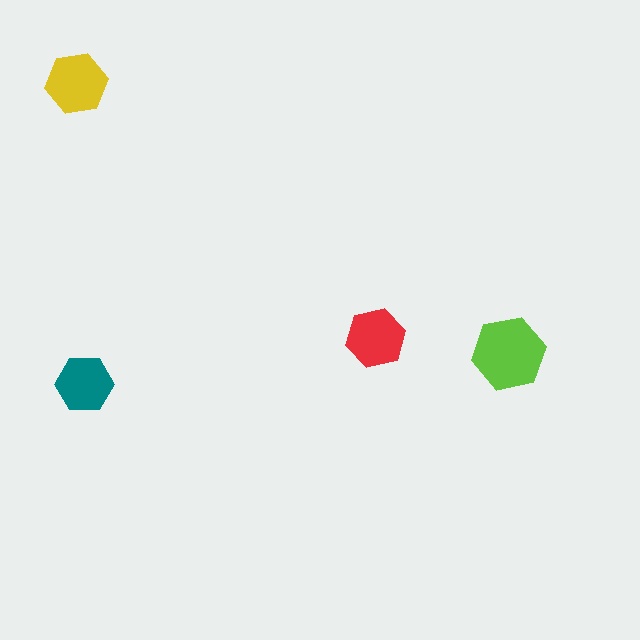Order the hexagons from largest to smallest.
the lime one, the yellow one, the red one, the teal one.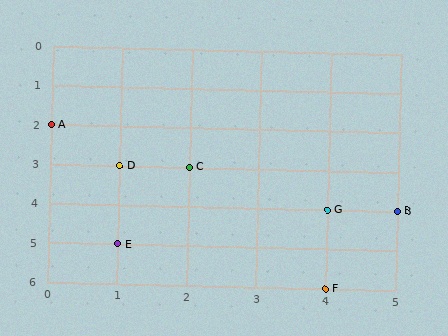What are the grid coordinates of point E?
Point E is at grid coordinates (1, 5).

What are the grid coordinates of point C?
Point C is at grid coordinates (2, 3).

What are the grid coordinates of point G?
Point G is at grid coordinates (4, 4).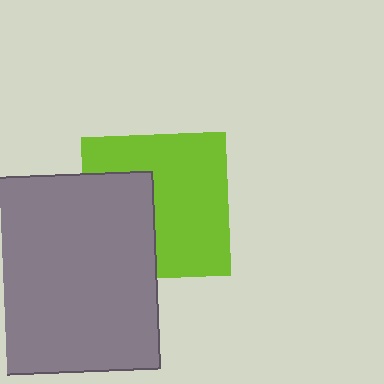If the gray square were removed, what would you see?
You would see the complete lime square.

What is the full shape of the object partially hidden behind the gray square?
The partially hidden object is a lime square.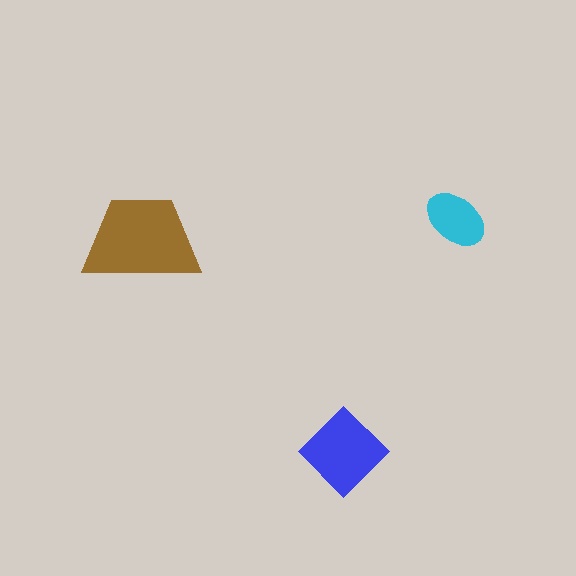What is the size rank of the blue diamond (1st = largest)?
2nd.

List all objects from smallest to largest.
The cyan ellipse, the blue diamond, the brown trapezoid.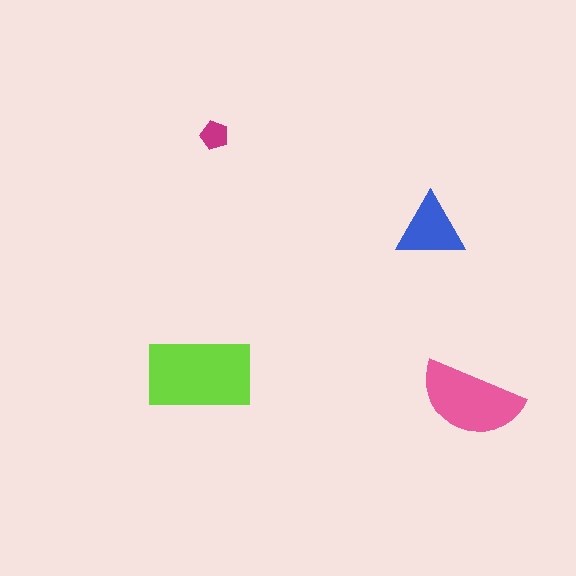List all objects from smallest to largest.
The magenta pentagon, the blue triangle, the pink semicircle, the lime rectangle.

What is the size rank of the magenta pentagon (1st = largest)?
4th.